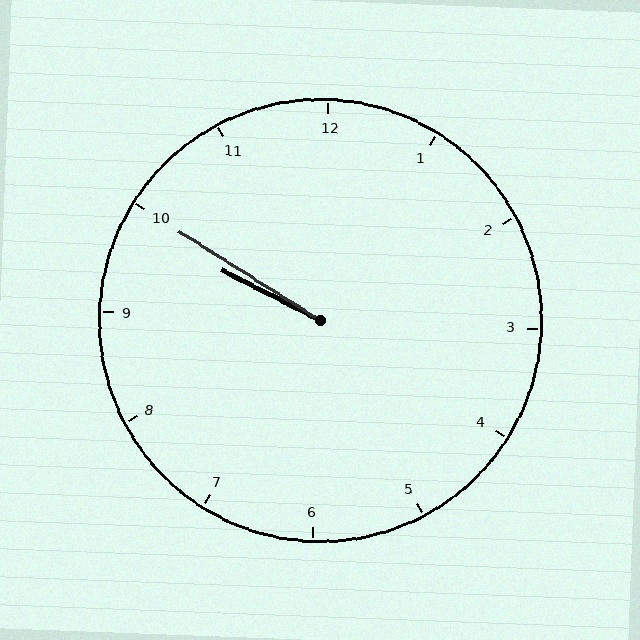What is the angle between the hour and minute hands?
Approximately 5 degrees.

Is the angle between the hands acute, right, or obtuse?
It is acute.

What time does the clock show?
9:50.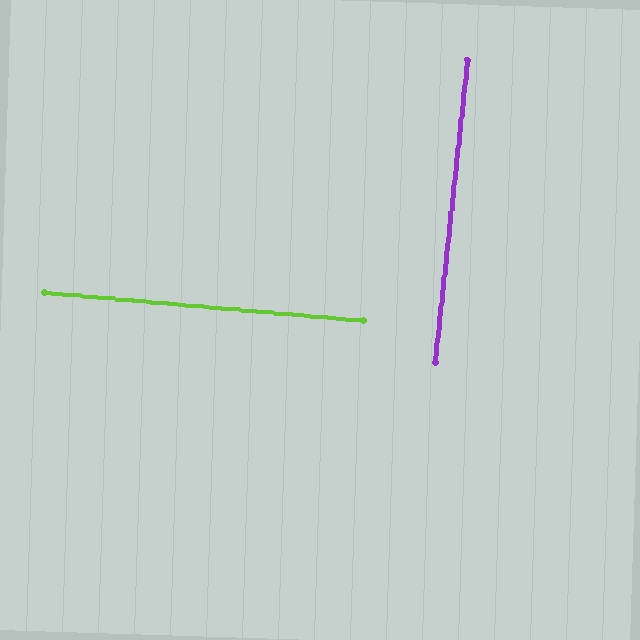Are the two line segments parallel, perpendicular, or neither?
Perpendicular — they meet at approximately 89°.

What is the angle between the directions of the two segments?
Approximately 89 degrees.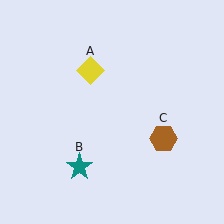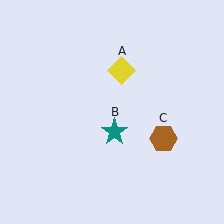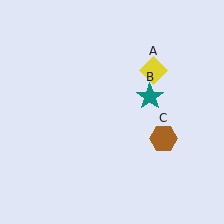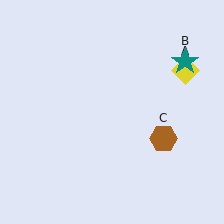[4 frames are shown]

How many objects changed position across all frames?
2 objects changed position: yellow diamond (object A), teal star (object B).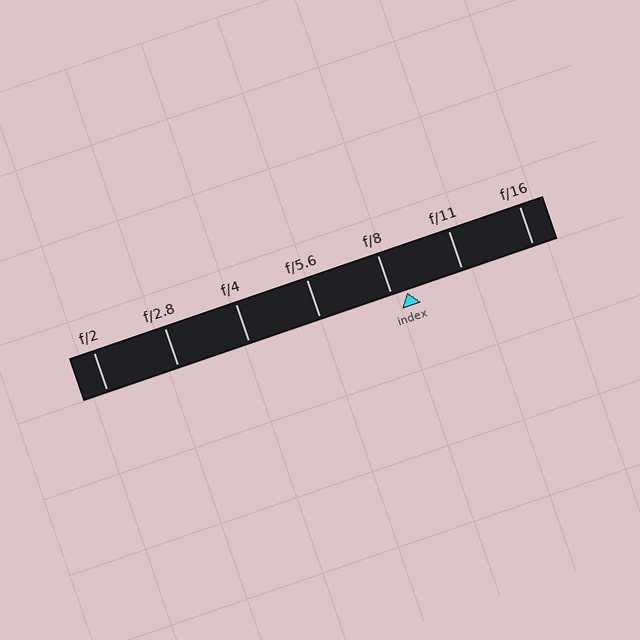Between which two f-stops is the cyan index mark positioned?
The index mark is between f/8 and f/11.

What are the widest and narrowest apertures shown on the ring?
The widest aperture shown is f/2 and the narrowest is f/16.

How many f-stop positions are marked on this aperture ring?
There are 7 f-stop positions marked.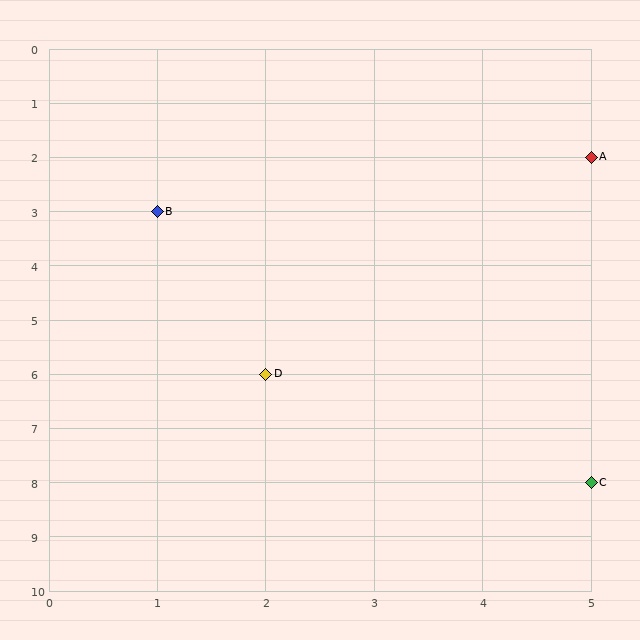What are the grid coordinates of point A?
Point A is at grid coordinates (5, 2).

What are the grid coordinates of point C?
Point C is at grid coordinates (5, 8).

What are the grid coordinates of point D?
Point D is at grid coordinates (2, 6).